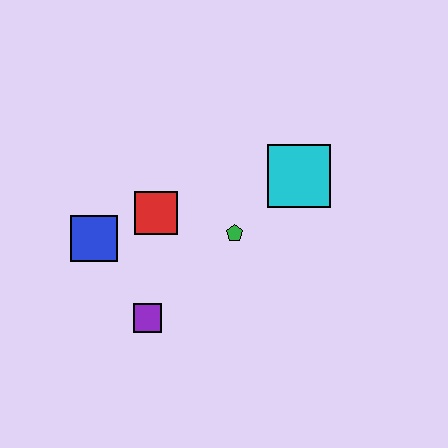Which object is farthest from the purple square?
The cyan square is farthest from the purple square.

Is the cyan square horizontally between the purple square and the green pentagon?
No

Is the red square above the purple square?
Yes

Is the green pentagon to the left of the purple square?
No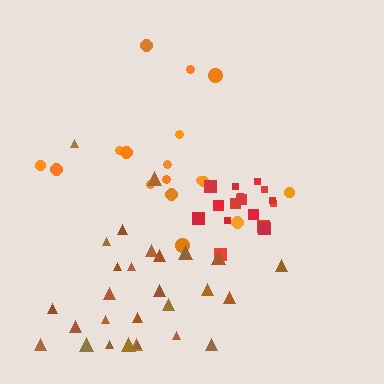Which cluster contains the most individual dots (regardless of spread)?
Brown (29).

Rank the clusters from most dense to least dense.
red, brown, orange.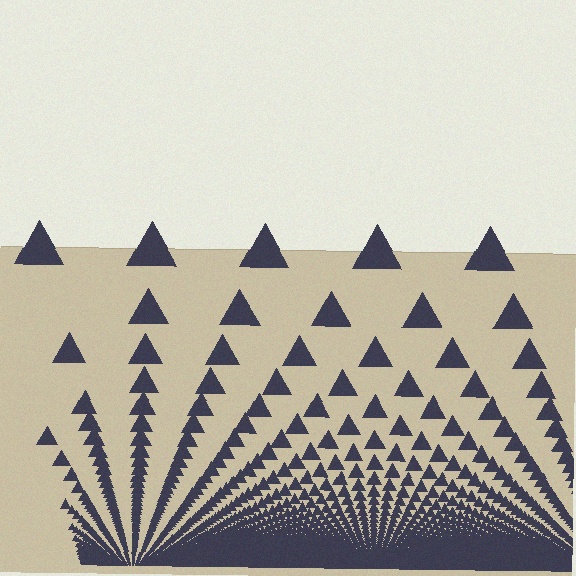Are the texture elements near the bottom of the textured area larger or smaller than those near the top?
Smaller. The gradient is inverted — elements near the bottom are smaller and denser.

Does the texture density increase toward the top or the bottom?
Density increases toward the bottom.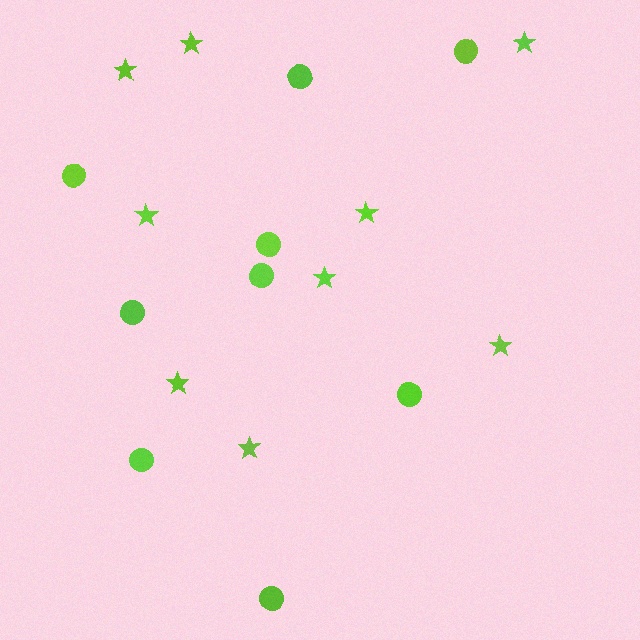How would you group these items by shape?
There are 2 groups: one group of circles (9) and one group of stars (9).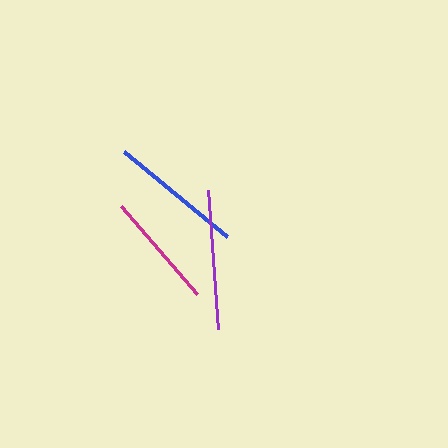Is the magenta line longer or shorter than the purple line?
The purple line is longer than the magenta line.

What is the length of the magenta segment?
The magenta segment is approximately 116 pixels long.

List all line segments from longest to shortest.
From longest to shortest: purple, blue, magenta.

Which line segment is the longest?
The purple line is the longest at approximately 139 pixels.